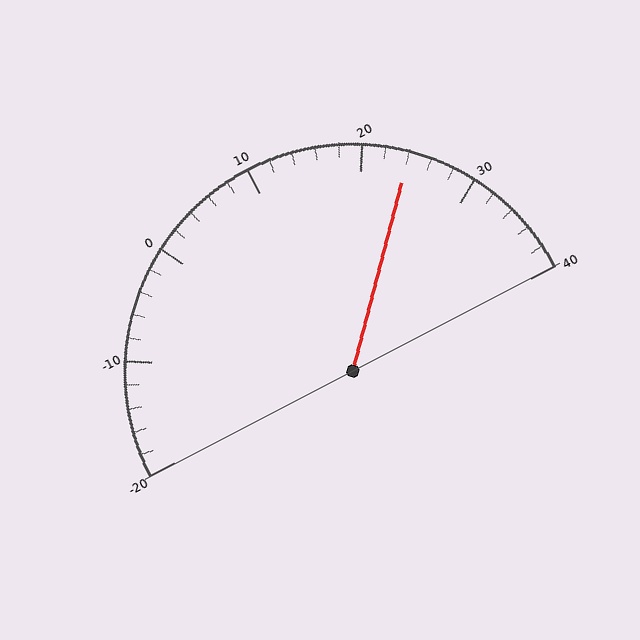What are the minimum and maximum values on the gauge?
The gauge ranges from -20 to 40.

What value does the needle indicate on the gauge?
The needle indicates approximately 24.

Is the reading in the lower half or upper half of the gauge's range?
The reading is in the upper half of the range (-20 to 40).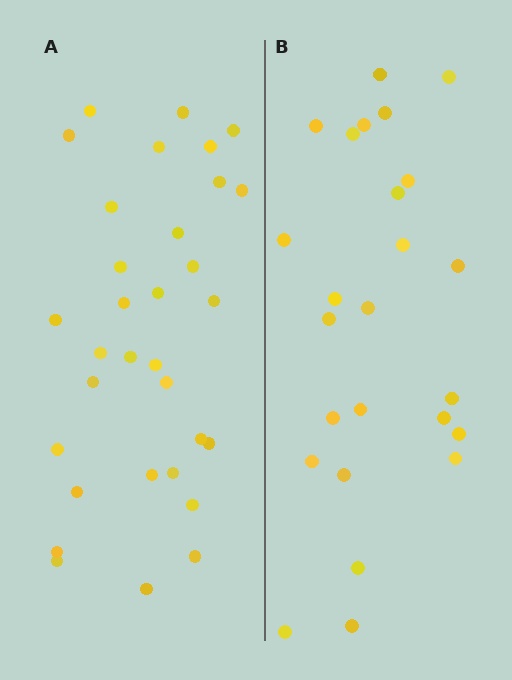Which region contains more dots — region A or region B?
Region A (the left region) has more dots.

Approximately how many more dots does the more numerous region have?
Region A has roughly 8 or so more dots than region B.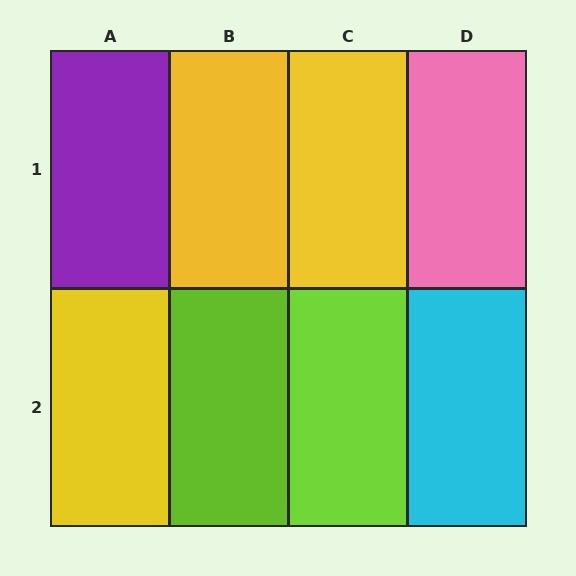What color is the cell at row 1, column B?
Yellow.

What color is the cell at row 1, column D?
Pink.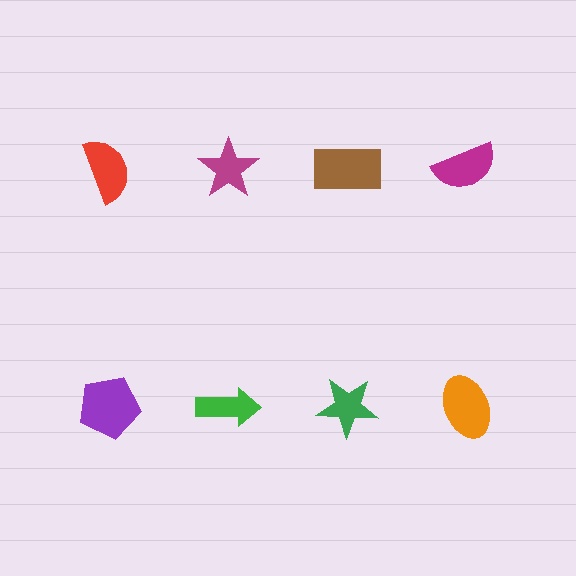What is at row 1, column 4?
A magenta semicircle.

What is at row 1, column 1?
A red semicircle.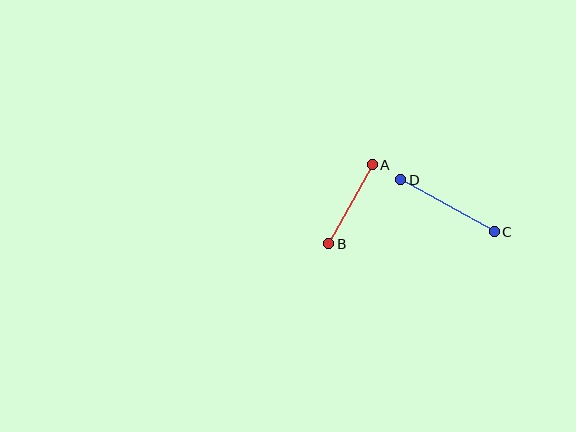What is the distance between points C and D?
The distance is approximately 107 pixels.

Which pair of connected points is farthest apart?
Points C and D are farthest apart.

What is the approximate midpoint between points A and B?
The midpoint is at approximately (350, 204) pixels.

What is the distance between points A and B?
The distance is approximately 90 pixels.